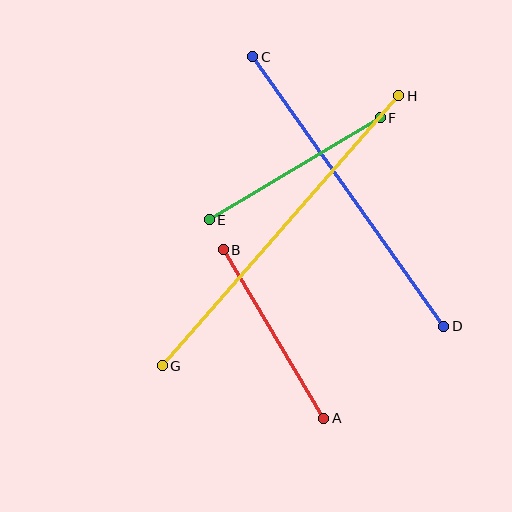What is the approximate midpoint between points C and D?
The midpoint is at approximately (348, 192) pixels.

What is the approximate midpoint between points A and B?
The midpoint is at approximately (274, 334) pixels.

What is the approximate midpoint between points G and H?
The midpoint is at approximately (281, 231) pixels.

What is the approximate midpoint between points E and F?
The midpoint is at approximately (295, 169) pixels.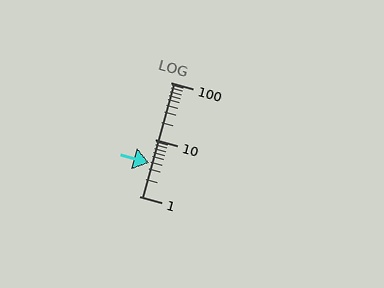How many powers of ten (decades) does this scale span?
The scale spans 2 decades, from 1 to 100.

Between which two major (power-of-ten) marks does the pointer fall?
The pointer is between 1 and 10.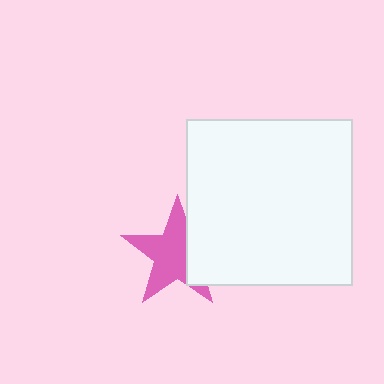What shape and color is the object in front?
The object in front is a white square.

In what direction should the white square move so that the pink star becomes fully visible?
The white square should move right. That is the shortest direction to clear the overlap and leave the pink star fully visible.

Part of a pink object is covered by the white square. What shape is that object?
It is a star.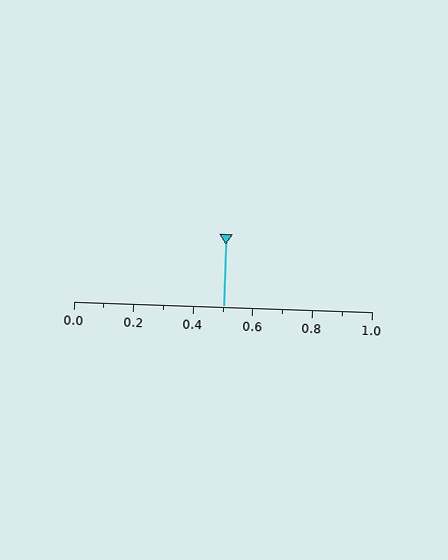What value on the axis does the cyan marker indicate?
The marker indicates approximately 0.5.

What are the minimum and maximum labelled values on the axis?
The axis runs from 0.0 to 1.0.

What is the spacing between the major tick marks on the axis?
The major ticks are spaced 0.2 apart.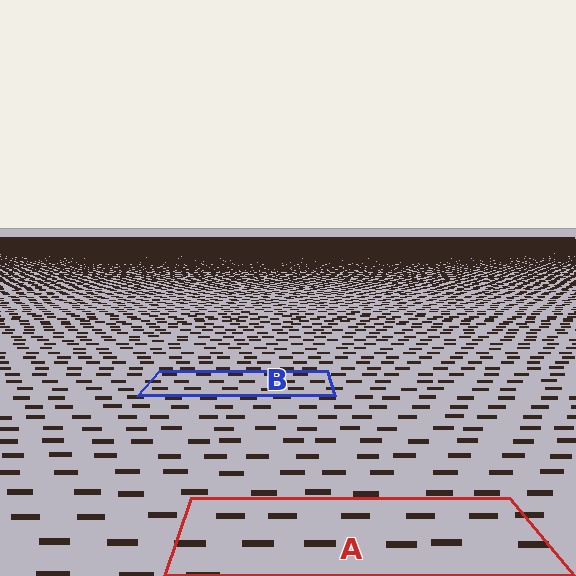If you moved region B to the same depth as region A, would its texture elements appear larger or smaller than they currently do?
They would appear larger. At a closer depth, the same texture elements are projected at a bigger on-screen size.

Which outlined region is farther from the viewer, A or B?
Region B is farther from the viewer — the texture elements inside it appear smaller and more densely packed.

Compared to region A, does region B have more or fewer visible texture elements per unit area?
Region B has more texture elements per unit area — they are packed more densely because it is farther away.